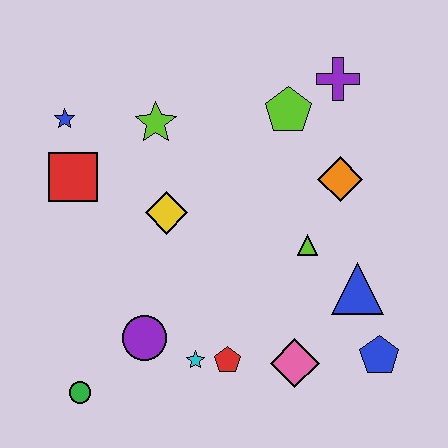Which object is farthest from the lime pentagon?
The green circle is farthest from the lime pentagon.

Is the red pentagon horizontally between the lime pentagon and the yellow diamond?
Yes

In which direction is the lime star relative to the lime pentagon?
The lime star is to the left of the lime pentagon.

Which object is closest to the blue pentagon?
The blue triangle is closest to the blue pentagon.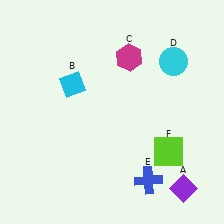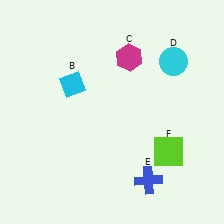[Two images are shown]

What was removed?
The purple diamond (A) was removed in Image 2.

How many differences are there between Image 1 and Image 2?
There is 1 difference between the two images.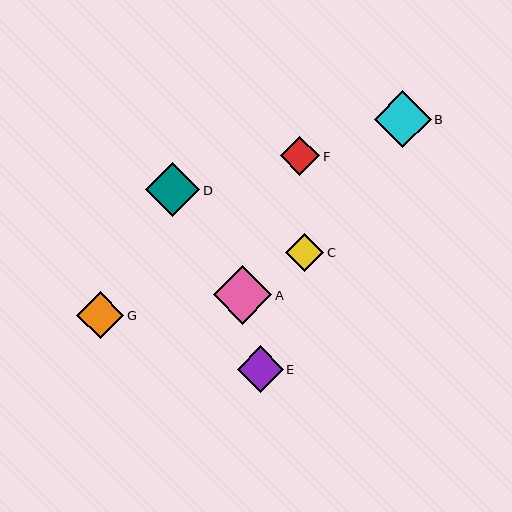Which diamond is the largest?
Diamond A is the largest with a size of approximately 59 pixels.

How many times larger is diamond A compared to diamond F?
Diamond A is approximately 1.5 times the size of diamond F.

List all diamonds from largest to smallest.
From largest to smallest: A, B, D, G, E, F, C.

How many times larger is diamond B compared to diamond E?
Diamond B is approximately 1.2 times the size of diamond E.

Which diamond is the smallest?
Diamond C is the smallest with a size of approximately 38 pixels.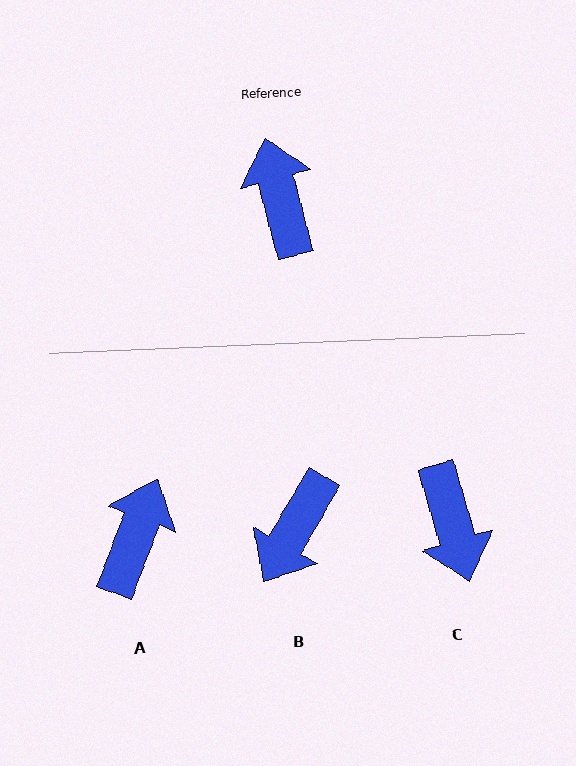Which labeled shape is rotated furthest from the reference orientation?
C, about 178 degrees away.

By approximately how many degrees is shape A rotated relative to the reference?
Approximately 36 degrees clockwise.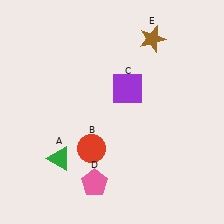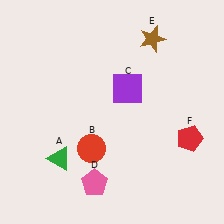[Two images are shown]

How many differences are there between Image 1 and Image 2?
There is 1 difference between the two images.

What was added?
A red pentagon (F) was added in Image 2.